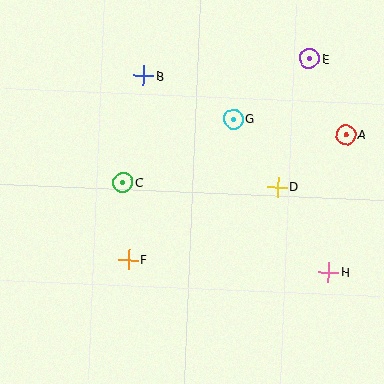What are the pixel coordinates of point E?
Point E is at (309, 58).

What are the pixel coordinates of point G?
Point G is at (233, 119).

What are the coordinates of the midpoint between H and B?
The midpoint between H and B is at (236, 174).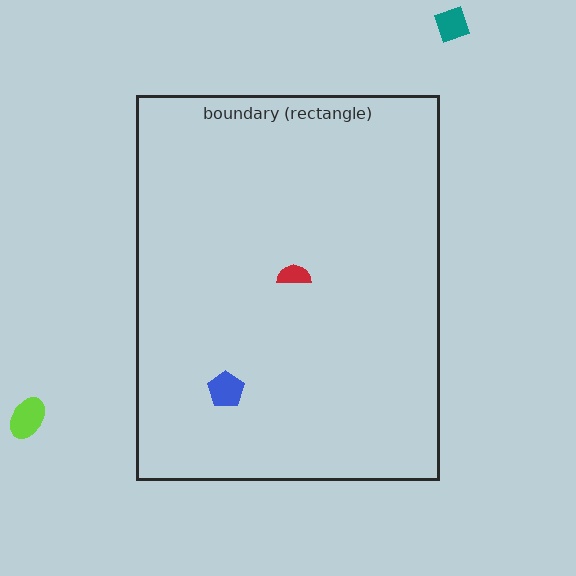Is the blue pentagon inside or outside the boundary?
Inside.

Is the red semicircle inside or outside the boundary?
Inside.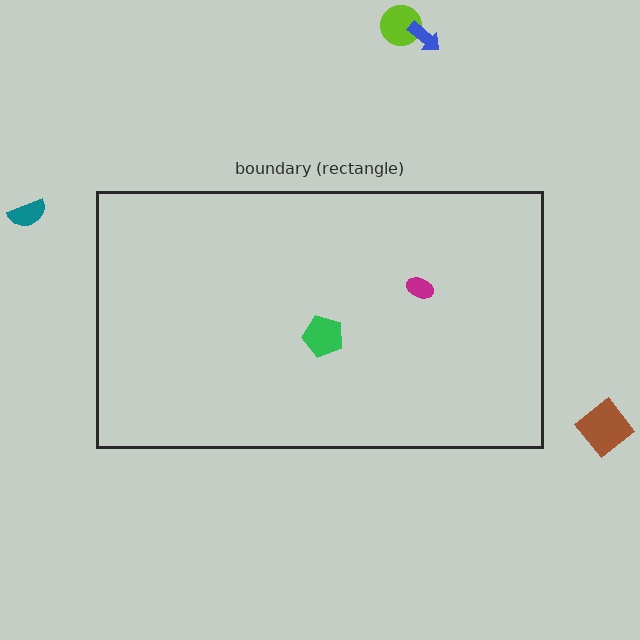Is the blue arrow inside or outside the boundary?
Outside.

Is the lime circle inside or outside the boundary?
Outside.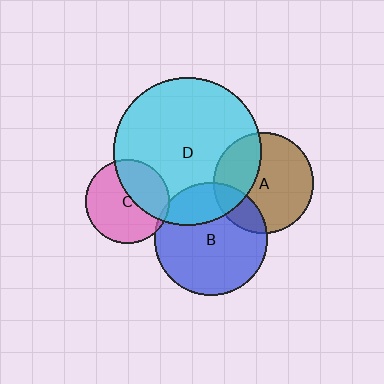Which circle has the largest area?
Circle D (cyan).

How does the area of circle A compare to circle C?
Approximately 1.4 times.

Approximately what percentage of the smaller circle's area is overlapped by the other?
Approximately 25%.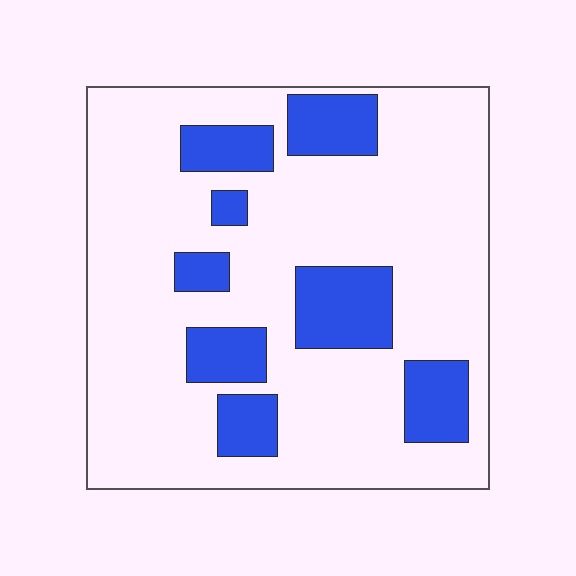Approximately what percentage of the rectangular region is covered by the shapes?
Approximately 20%.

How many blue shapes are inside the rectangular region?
8.